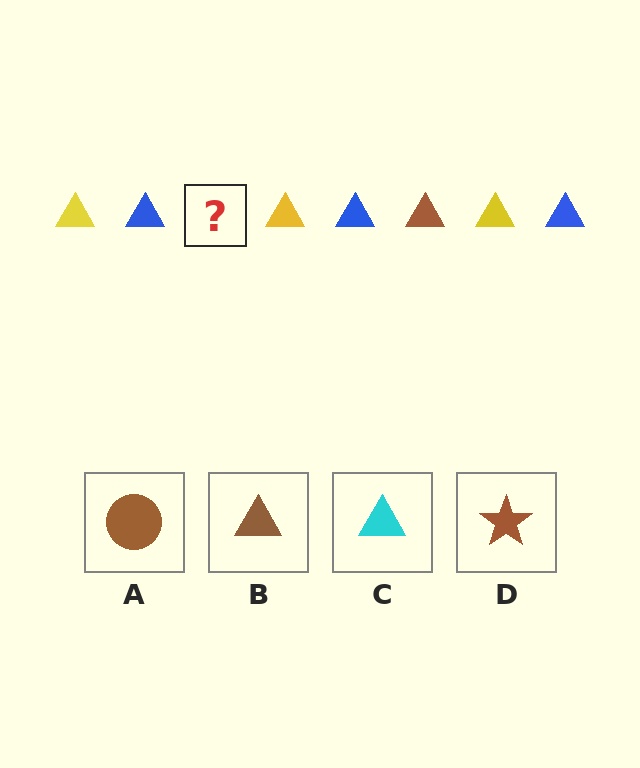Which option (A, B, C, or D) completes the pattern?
B.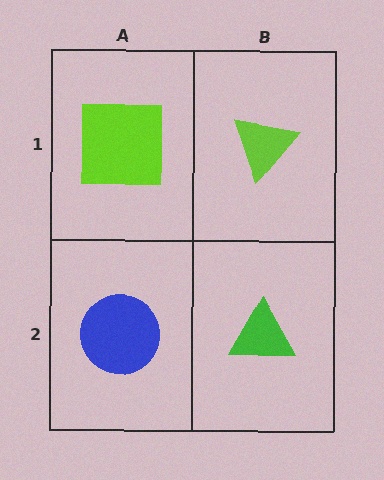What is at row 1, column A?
A lime square.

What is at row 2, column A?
A blue circle.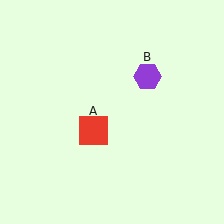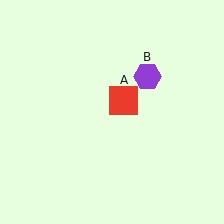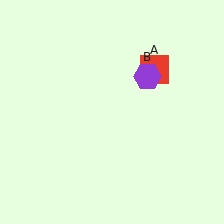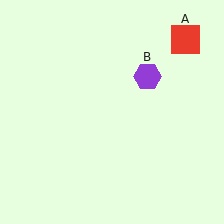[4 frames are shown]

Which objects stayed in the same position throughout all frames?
Purple hexagon (object B) remained stationary.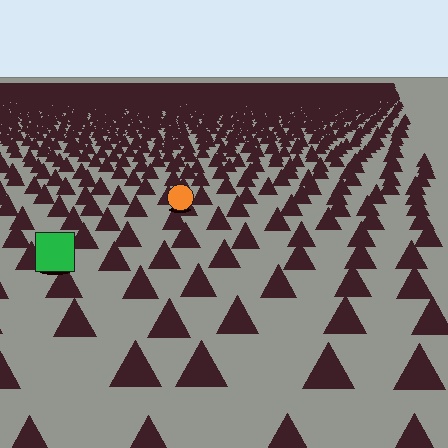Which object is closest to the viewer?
The green square is closest. The texture marks near it are larger and more spread out.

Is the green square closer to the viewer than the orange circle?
Yes. The green square is closer — you can tell from the texture gradient: the ground texture is coarser near it.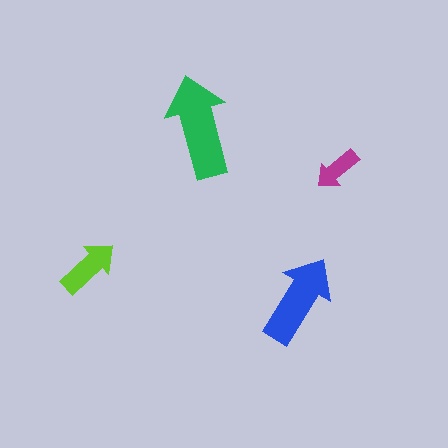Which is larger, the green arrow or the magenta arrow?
The green one.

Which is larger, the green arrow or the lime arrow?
The green one.